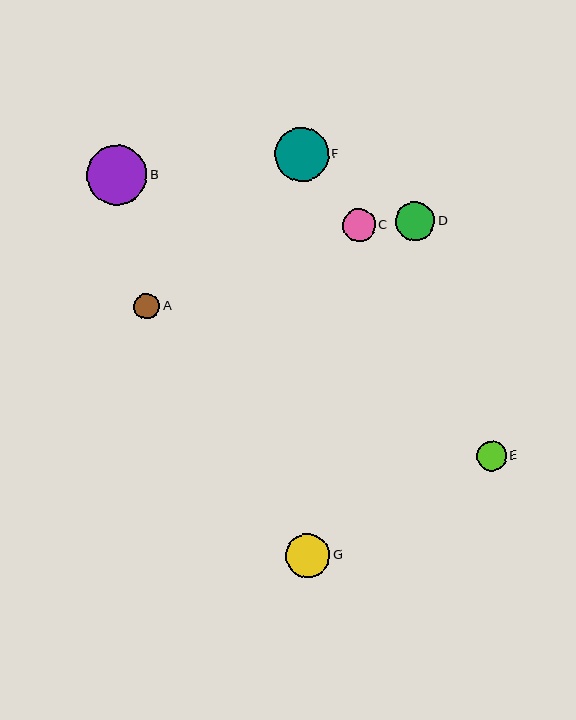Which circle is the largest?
Circle B is the largest with a size of approximately 60 pixels.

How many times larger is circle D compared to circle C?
Circle D is approximately 1.2 times the size of circle C.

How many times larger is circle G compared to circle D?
Circle G is approximately 1.1 times the size of circle D.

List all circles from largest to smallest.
From largest to smallest: B, F, G, D, C, E, A.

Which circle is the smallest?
Circle A is the smallest with a size of approximately 26 pixels.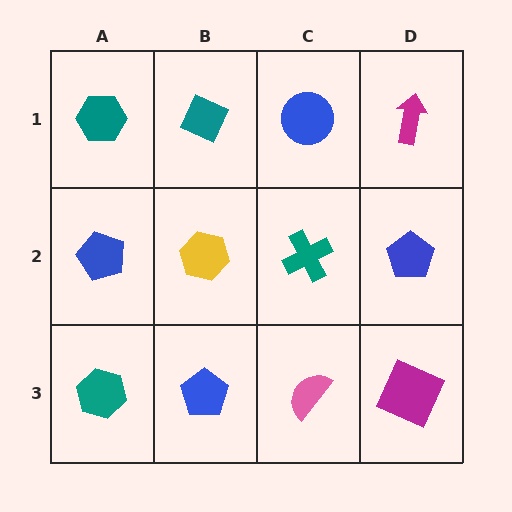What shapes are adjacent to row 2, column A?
A teal hexagon (row 1, column A), a teal hexagon (row 3, column A), a yellow hexagon (row 2, column B).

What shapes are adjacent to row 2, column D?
A magenta arrow (row 1, column D), a magenta square (row 3, column D), a teal cross (row 2, column C).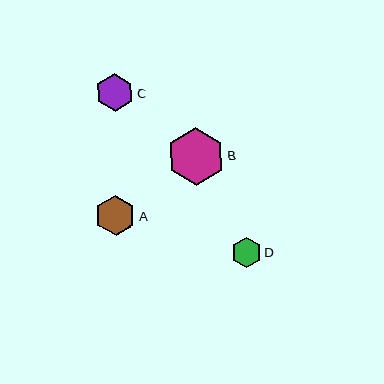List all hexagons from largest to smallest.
From largest to smallest: B, A, C, D.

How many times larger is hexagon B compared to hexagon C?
Hexagon B is approximately 1.5 times the size of hexagon C.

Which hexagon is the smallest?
Hexagon D is the smallest with a size of approximately 30 pixels.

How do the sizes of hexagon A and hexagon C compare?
Hexagon A and hexagon C are approximately the same size.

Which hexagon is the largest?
Hexagon B is the largest with a size of approximately 58 pixels.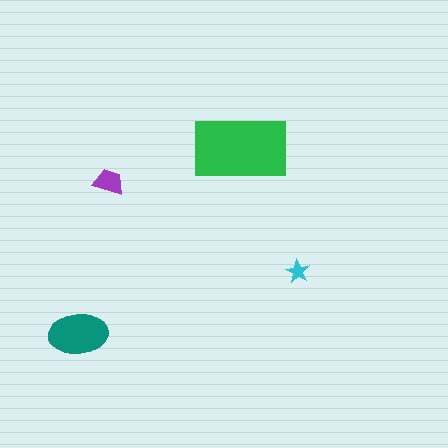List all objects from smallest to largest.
The cyan star, the purple trapezoid, the teal ellipse, the green rectangle.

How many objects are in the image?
There are 4 objects in the image.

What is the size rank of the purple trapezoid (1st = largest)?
3rd.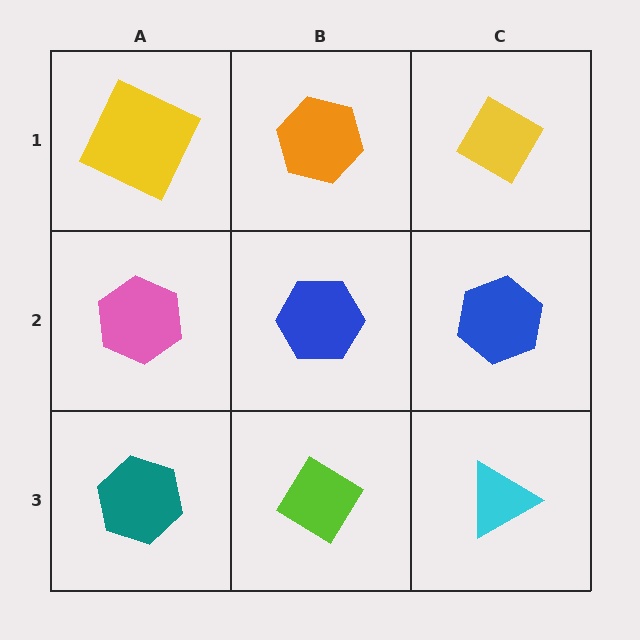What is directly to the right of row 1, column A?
An orange hexagon.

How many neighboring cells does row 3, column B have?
3.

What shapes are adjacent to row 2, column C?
A yellow diamond (row 1, column C), a cyan triangle (row 3, column C), a blue hexagon (row 2, column B).